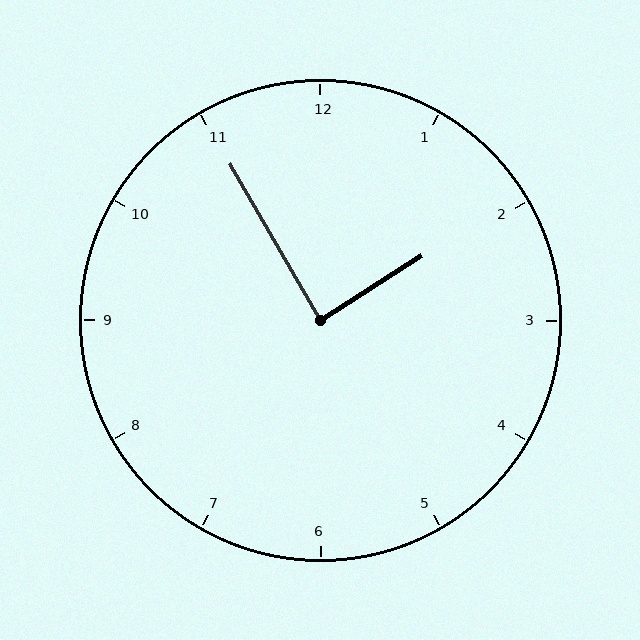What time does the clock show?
1:55.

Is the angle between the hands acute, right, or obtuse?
It is right.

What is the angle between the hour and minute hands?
Approximately 88 degrees.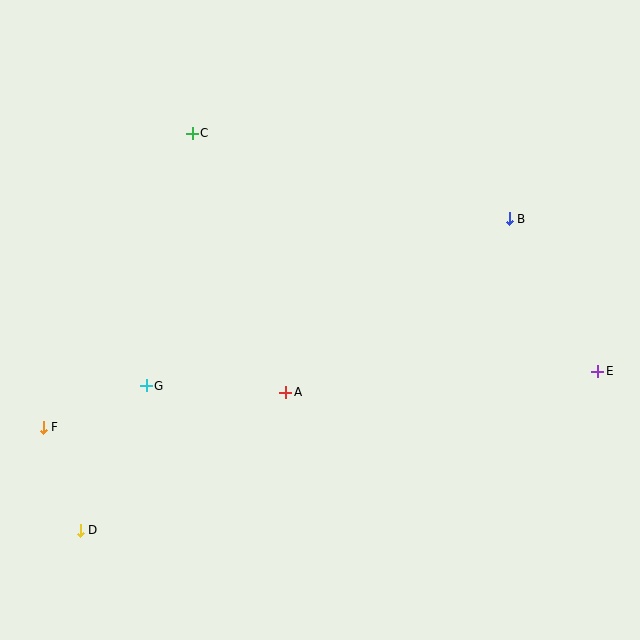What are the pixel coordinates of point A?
Point A is at (286, 392).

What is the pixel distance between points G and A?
The distance between G and A is 140 pixels.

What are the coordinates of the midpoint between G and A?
The midpoint between G and A is at (216, 389).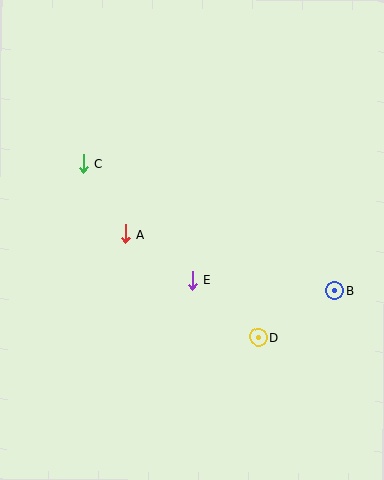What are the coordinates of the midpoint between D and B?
The midpoint between D and B is at (296, 314).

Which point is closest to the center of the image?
Point E at (192, 280) is closest to the center.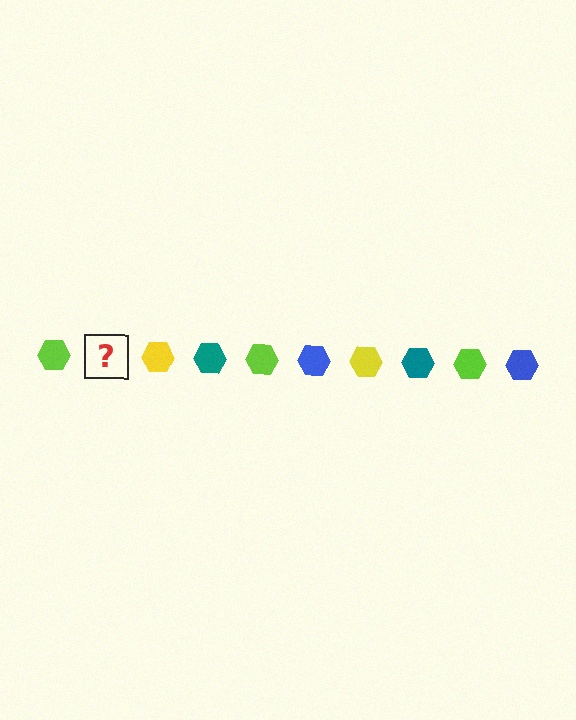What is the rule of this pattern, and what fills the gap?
The rule is that the pattern cycles through lime, blue, yellow, teal hexagons. The gap should be filled with a blue hexagon.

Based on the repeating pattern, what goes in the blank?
The blank should be a blue hexagon.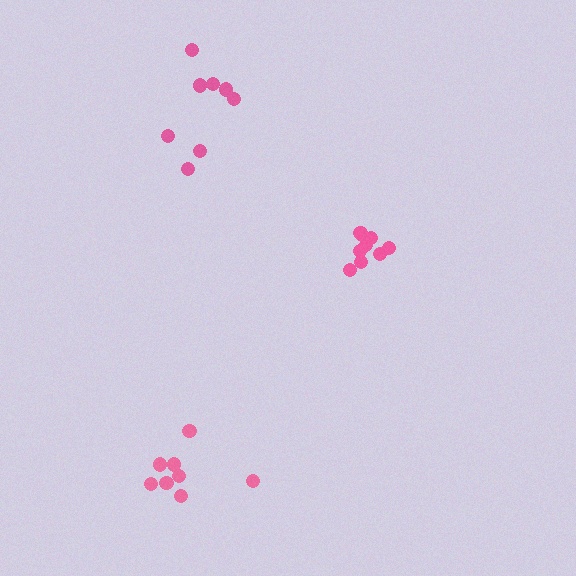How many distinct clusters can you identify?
There are 3 distinct clusters.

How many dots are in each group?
Group 1: 8 dots, Group 2: 9 dots, Group 3: 8 dots (25 total).